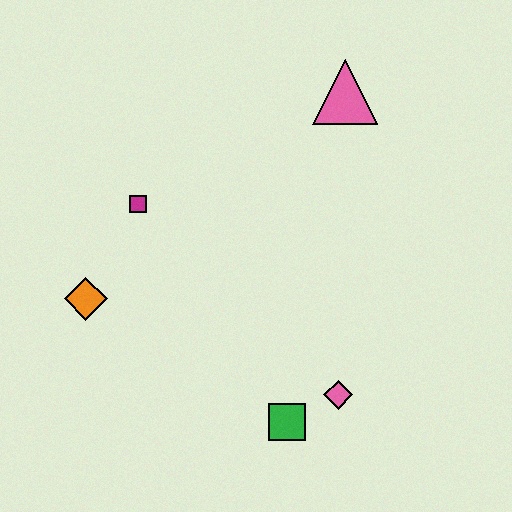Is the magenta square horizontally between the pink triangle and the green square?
No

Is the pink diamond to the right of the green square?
Yes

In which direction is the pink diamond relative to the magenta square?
The pink diamond is to the right of the magenta square.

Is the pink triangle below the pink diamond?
No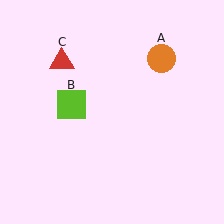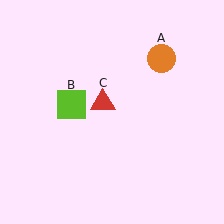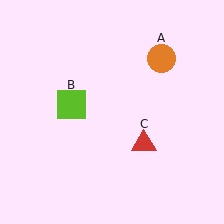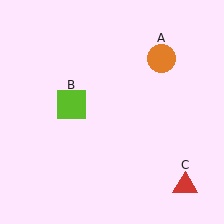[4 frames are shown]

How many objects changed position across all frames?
1 object changed position: red triangle (object C).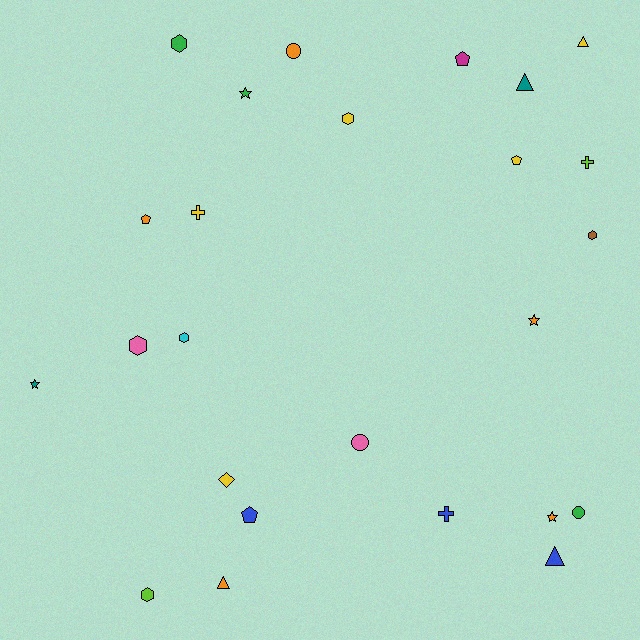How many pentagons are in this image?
There are 4 pentagons.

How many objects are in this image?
There are 25 objects.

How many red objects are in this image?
There are no red objects.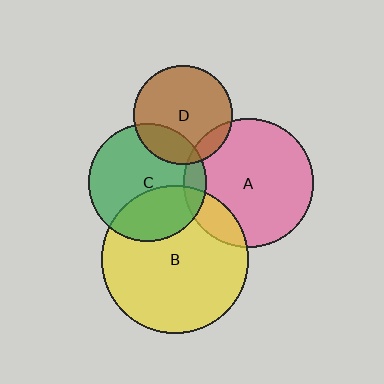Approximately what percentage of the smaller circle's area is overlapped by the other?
Approximately 10%.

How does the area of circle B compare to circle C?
Approximately 1.5 times.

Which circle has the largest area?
Circle B (yellow).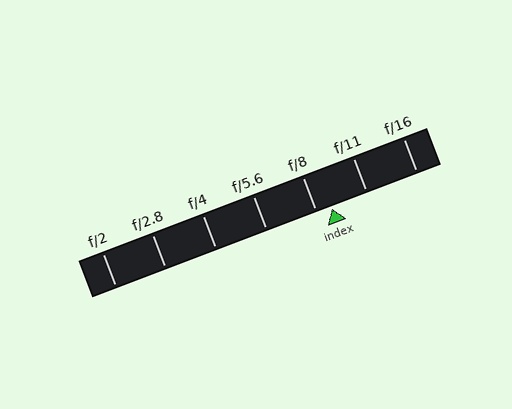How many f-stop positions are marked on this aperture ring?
There are 7 f-stop positions marked.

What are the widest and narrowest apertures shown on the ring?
The widest aperture shown is f/2 and the narrowest is f/16.